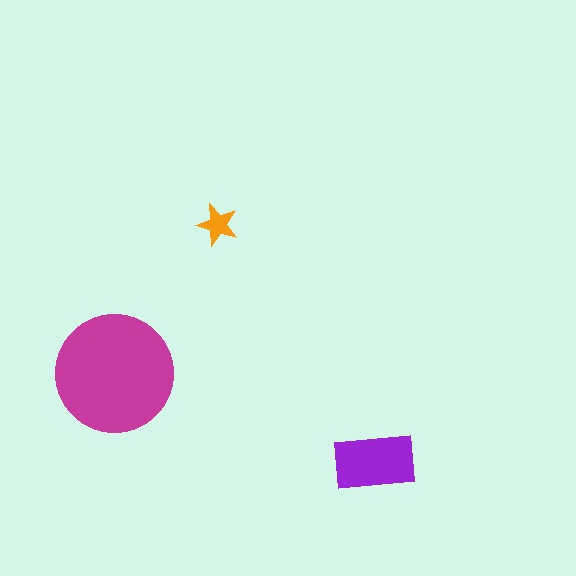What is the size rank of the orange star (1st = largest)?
3rd.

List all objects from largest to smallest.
The magenta circle, the purple rectangle, the orange star.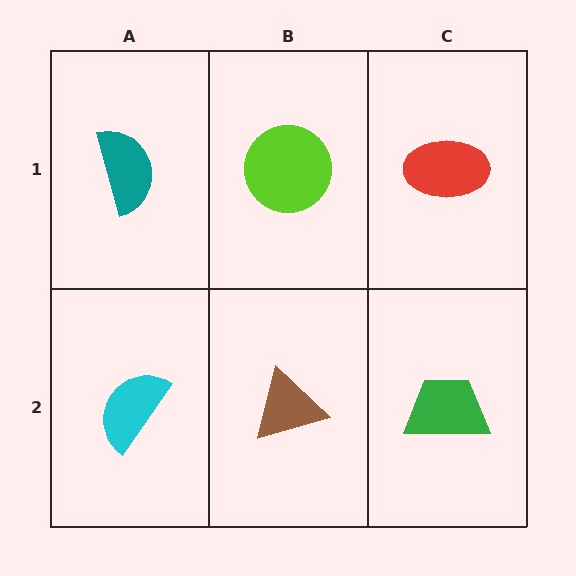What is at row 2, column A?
A cyan semicircle.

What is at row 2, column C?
A green trapezoid.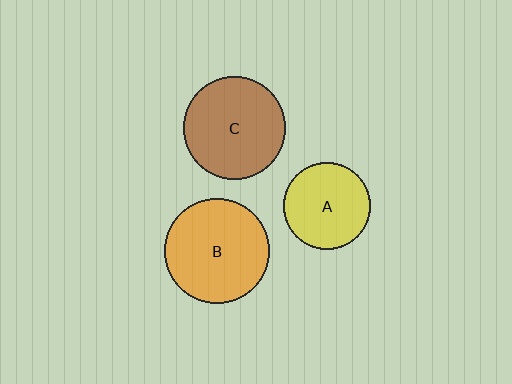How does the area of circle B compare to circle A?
Approximately 1.5 times.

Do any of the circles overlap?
No, none of the circles overlap.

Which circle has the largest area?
Circle B (orange).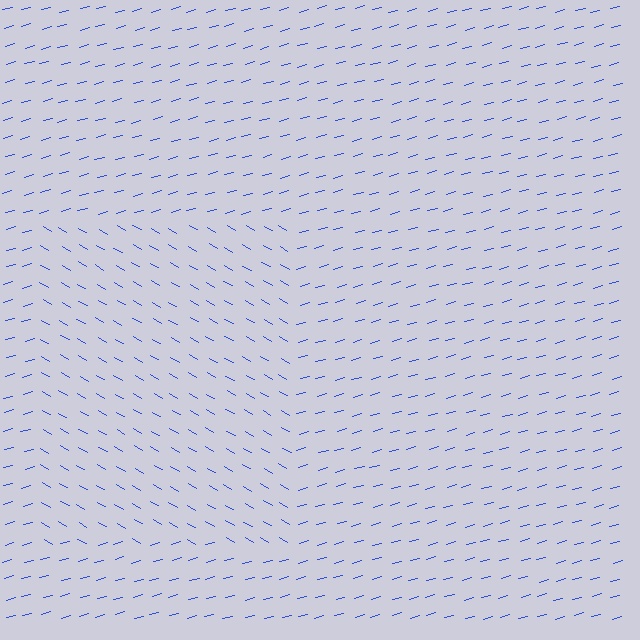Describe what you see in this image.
The image is filled with small blue line segments. A rectangle region in the image has lines oriented differently from the surrounding lines, creating a visible texture boundary.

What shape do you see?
I see a rectangle.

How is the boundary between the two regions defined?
The boundary is defined purely by a change in line orientation (approximately 45 degrees difference). All lines are the same color and thickness.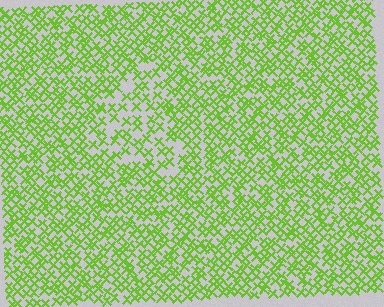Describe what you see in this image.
The image contains small lime elements arranged at two different densities. A triangle-shaped region is visible where the elements are less densely packed than the surrounding area.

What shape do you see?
I see a triangle.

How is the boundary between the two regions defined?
The boundary is defined by a change in element density (approximately 1.6x ratio). All elements are the same color, size, and shape.